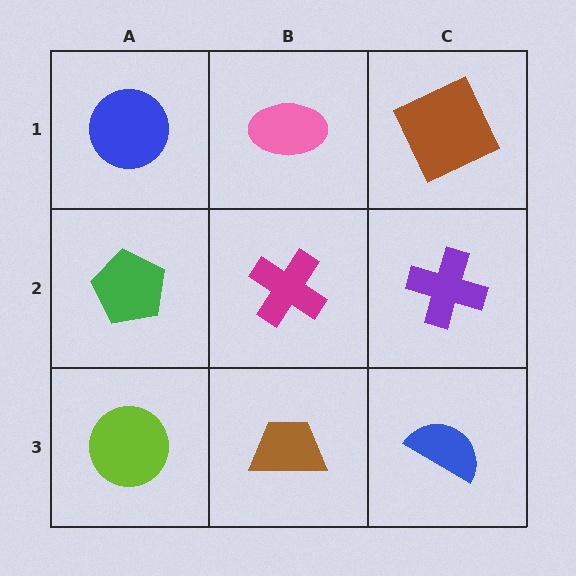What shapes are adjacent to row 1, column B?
A magenta cross (row 2, column B), a blue circle (row 1, column A), a brown square (row 1, column C).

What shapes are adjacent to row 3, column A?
A green pentagon (row 2, column A), a brown trapezoid (row 3, column B).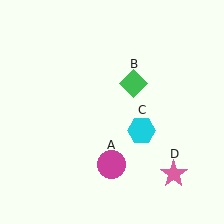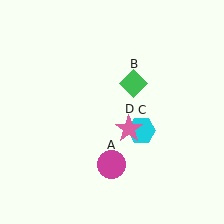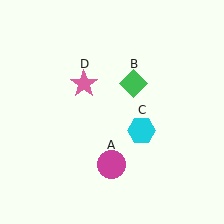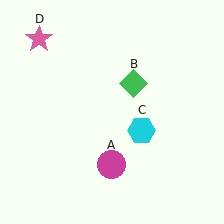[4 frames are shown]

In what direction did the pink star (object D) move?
The pink star (object D) moved up and to the left.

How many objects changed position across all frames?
1 object changed position: pink star (object D).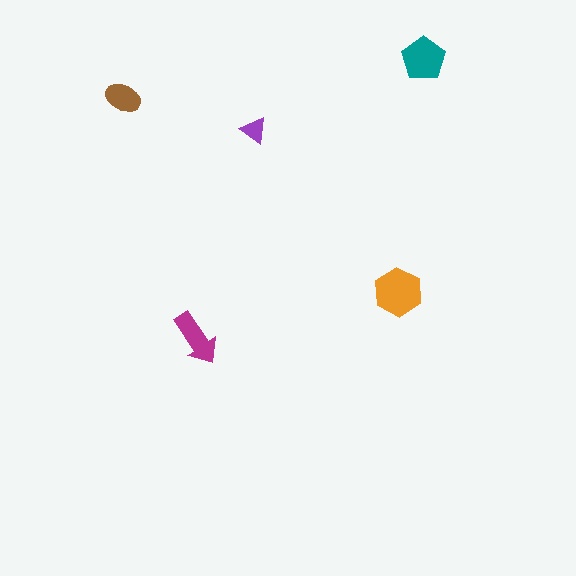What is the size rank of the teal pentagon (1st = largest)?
2nd.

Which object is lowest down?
The magenta arrow is bottommost.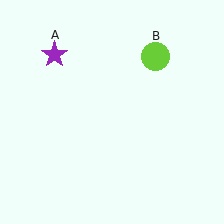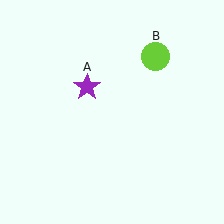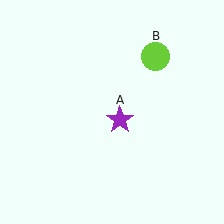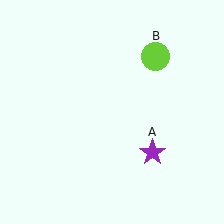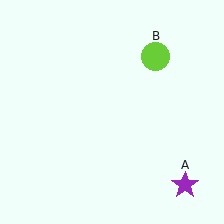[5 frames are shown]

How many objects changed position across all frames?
1 object changed position: purple star (object A).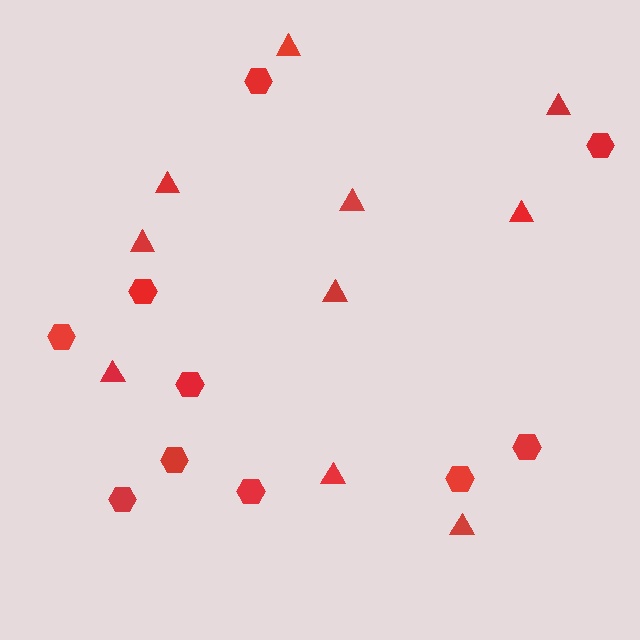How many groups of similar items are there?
There are 2 groups: one group of hexagons (10) and one group of triangles (10).